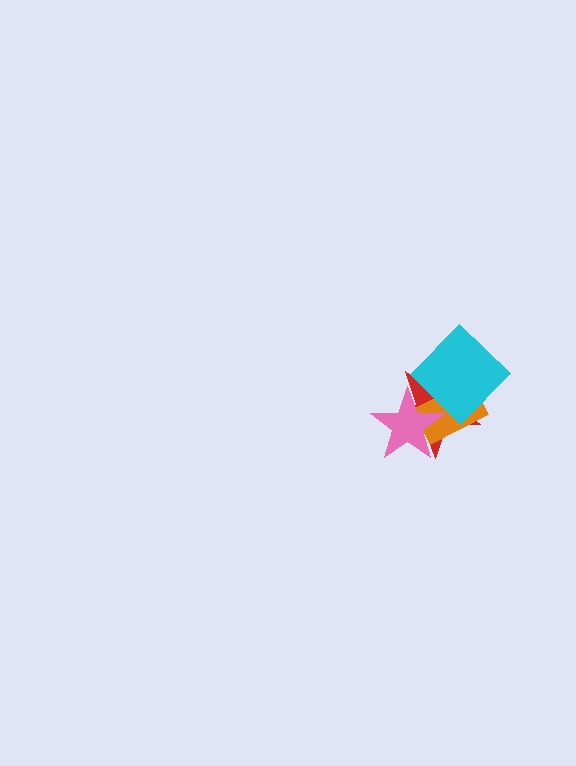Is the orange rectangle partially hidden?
Yes, it is partially covered by another shape.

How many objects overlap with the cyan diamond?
3 objects overlap with the cyan diamond.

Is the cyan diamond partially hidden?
No, no other shape covers it.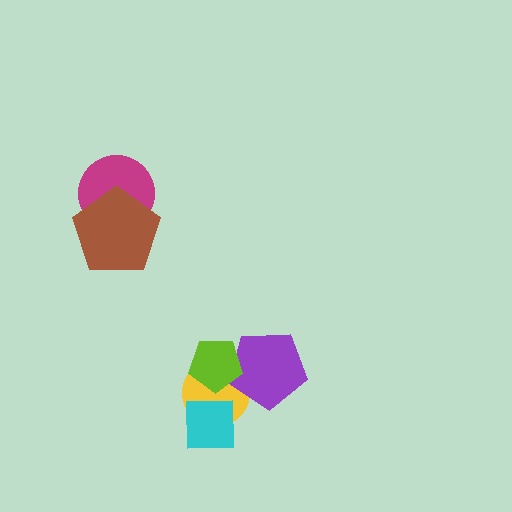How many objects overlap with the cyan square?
1 object overlaps with the cyan square.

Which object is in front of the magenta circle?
The brown pentagon is in front of the magenta circle.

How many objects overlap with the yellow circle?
3 objects overlap with the yellow circle.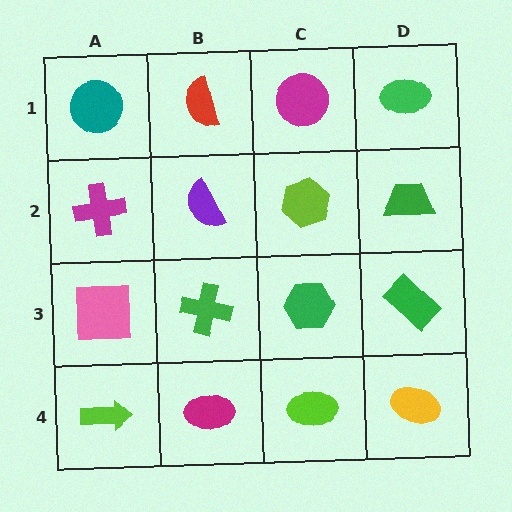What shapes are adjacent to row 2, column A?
A teal circle (row 1, column A), a pink square (row 3, column A), a purple semicircle (row 2, column B).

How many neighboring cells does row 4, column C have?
3.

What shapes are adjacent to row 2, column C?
A magenta circle (row 1, column C), a green hexagon (row 3, column C), a purple semicircle (row 2, column B), a green trapezoid (row 2, column D).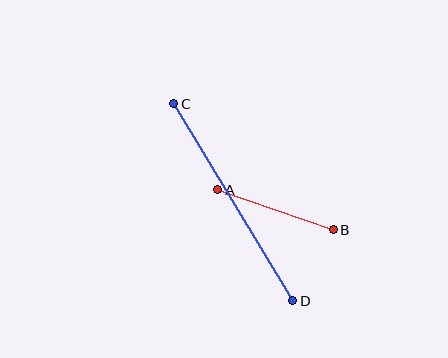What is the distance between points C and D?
The distance is approximately 231 pixels.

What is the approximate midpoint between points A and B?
The midpoint is at approximately (276, 210) pixels.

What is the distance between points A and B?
The distance is approximately 122 pixels.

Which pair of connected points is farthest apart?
Points C and D are farthest apart.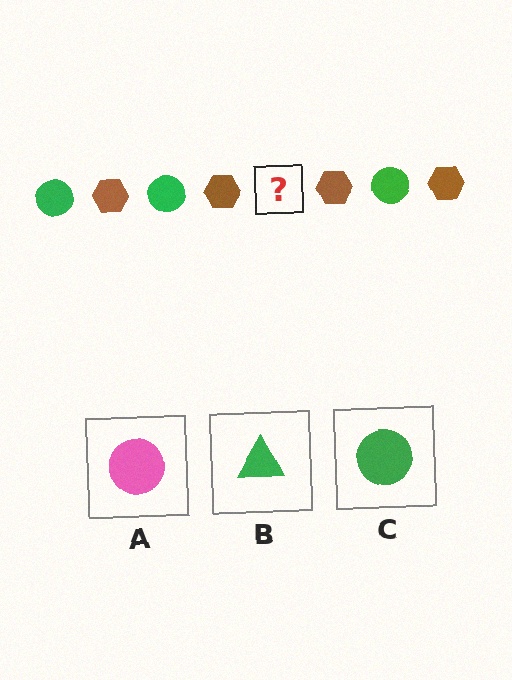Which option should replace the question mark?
Option C.